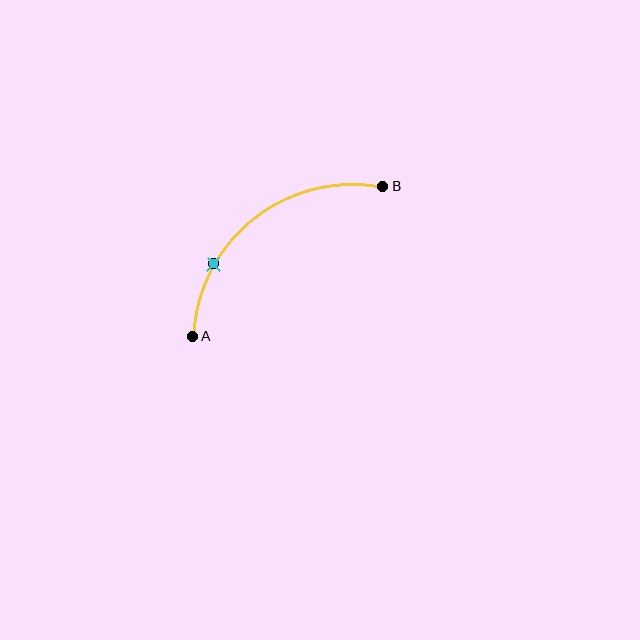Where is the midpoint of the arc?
The arc midpoint is the point on the curve farthest from the straight line joining A and B. It sits above and to the left of that line.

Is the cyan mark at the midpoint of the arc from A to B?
No. The cyan mark lies on the arc but is closer to endpoint A. The arc midpoint would be at the point on the curve equidistant along the arc from both A and B.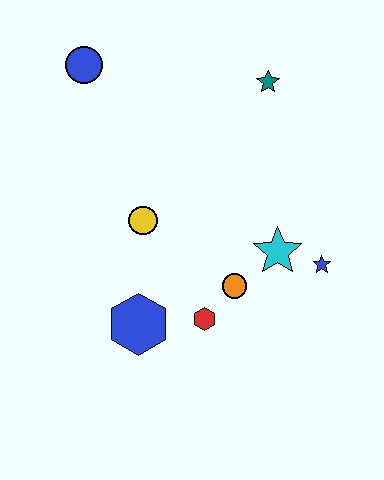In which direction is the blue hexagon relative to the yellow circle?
The blue hexagon is below the yellow circle.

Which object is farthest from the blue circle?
The blue star is farthest from the blue circle.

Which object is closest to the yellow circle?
The blue hexagon is closest to the yellow circle.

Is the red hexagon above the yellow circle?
No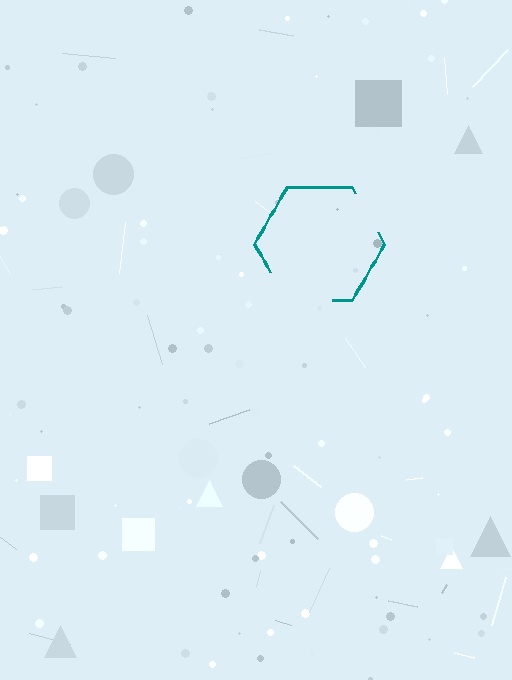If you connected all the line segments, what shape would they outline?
They would outline a hexagon.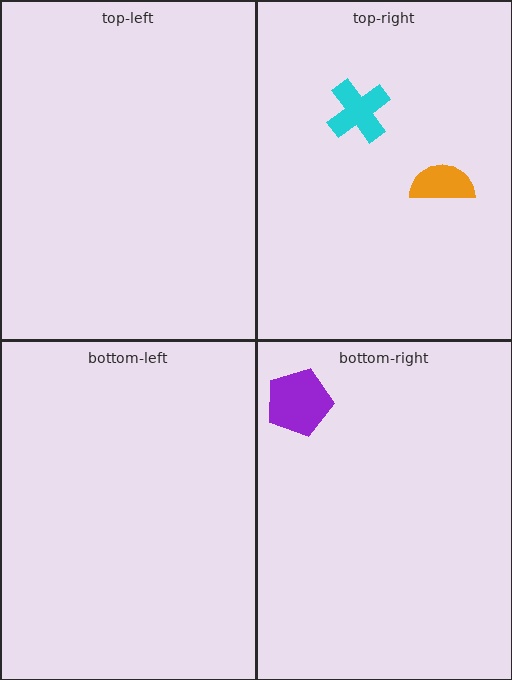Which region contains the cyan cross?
The top-right region.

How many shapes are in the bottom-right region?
1.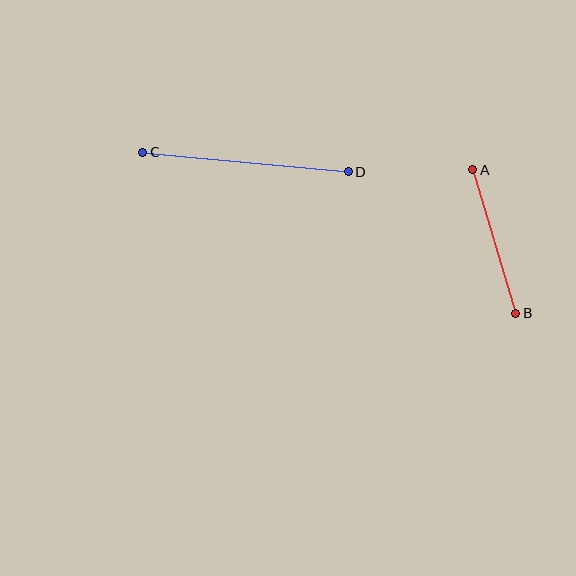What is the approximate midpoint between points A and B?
The midpoint is at approximately (494, 241) pixels.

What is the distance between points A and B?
The distance is approximately 150 pixels.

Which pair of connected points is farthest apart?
Points C and D are farthest apart.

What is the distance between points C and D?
The distance is approximately 207 pixels.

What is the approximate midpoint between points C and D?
The midpoint is at approximately (246, 162) pixels.